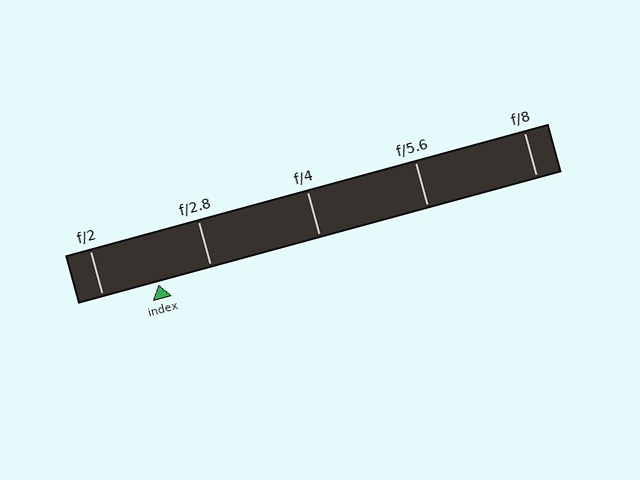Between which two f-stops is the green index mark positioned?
The index mark is between f/2 and f/2.8.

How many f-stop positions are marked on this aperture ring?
There are 5 f-stop positions marked.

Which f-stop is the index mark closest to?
The index mark is closest to f/2.8.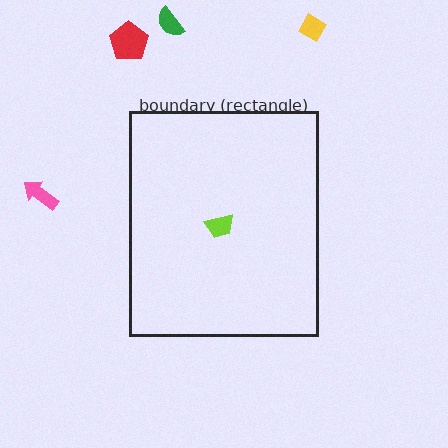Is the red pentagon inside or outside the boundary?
Outside.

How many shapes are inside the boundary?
1 inside, 4 outside.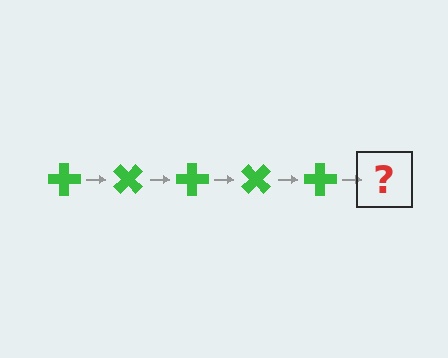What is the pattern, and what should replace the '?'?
The pattern is that the cross rotates 45 degrees each step. The '?' should be a green cross rotated 225 degrees.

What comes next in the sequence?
The next element should be a green cross rotated 225 degrees.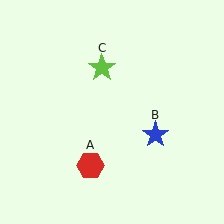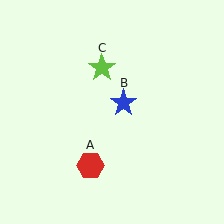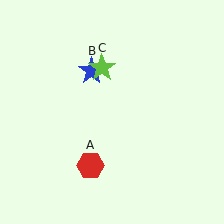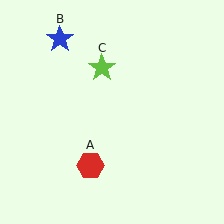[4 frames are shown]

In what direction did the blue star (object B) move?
The blue star (object B) moved up and to the left.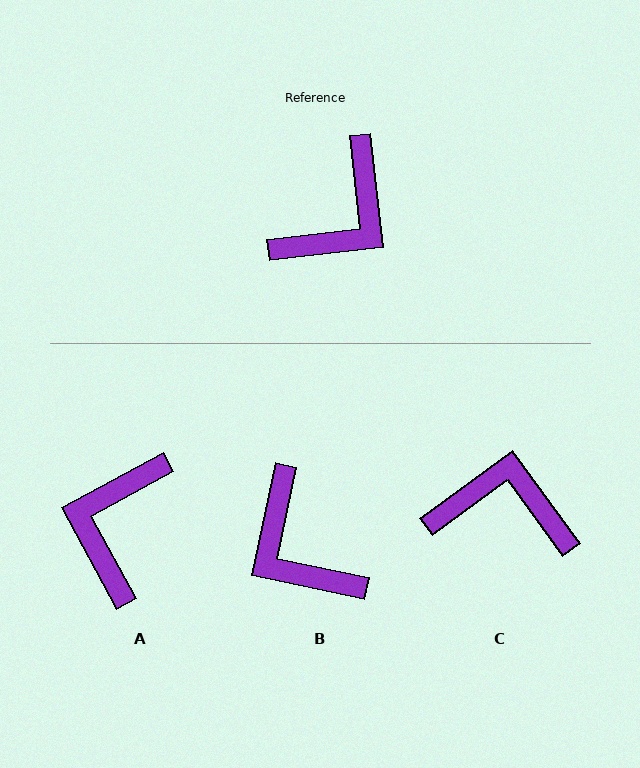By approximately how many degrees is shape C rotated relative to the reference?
Approximately 120 degrees counter-clockwise.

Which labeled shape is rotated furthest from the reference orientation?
A, about 158 degrees away.